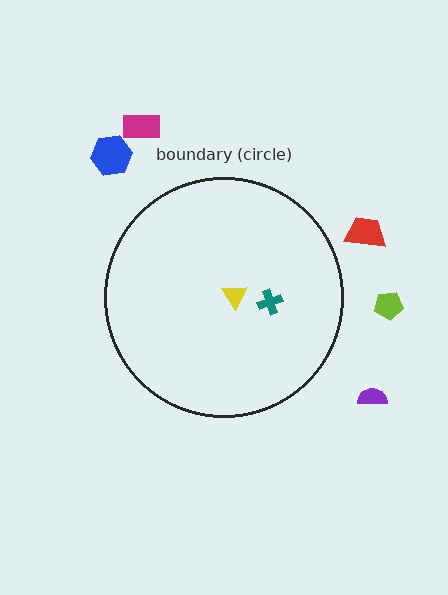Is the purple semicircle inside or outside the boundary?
Outside.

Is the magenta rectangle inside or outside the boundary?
Outside.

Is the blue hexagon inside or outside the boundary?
Outside.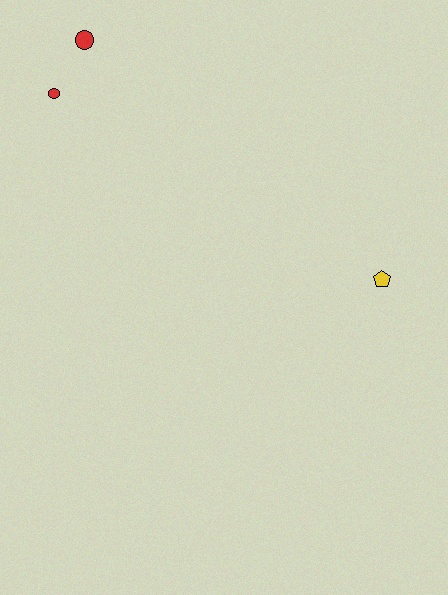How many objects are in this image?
There are 3 objects.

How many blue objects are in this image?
There are no blue objects.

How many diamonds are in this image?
There are no diamonds.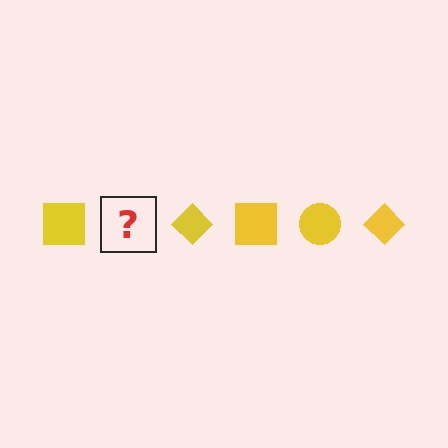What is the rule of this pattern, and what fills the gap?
The rule is that the pattern cycles through square, circle, diamond shapes in yellow. The gap should be filled with a yellow circle.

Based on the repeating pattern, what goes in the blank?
The blank should be a yellow circle.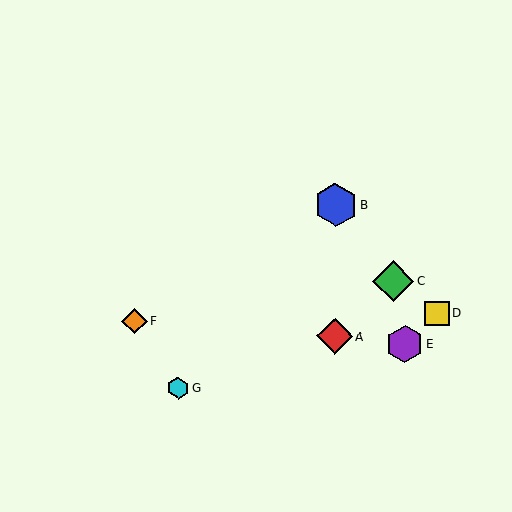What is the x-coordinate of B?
Object B is at x≈336.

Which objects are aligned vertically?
Objects A, B are aligned vertically.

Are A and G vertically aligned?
No, A is at x≈335 and G is at x≈178.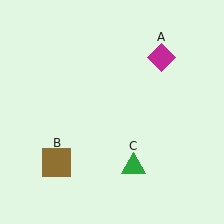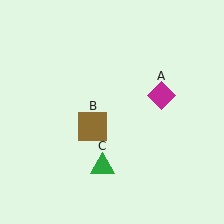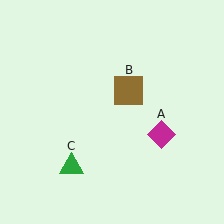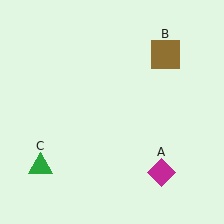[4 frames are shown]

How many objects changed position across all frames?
3 objects changed position: magenta diamond (object A), brown square (object B), green triangle (object C).